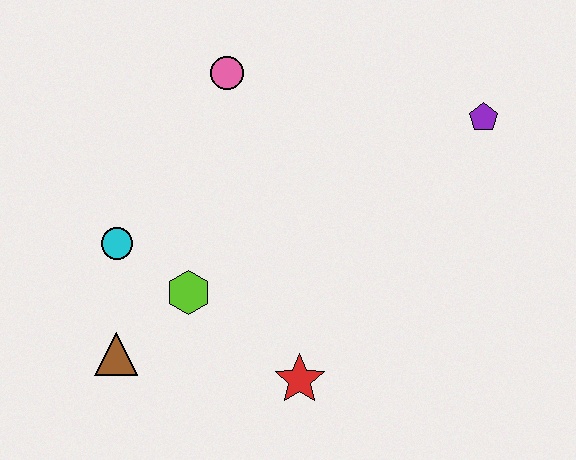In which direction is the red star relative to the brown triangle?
The red star is to the right of the brown triangle.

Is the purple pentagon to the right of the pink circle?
Yes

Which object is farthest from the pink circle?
The red star is farthest from the pink circle.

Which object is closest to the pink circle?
The cyan circle is closest to the pink circle.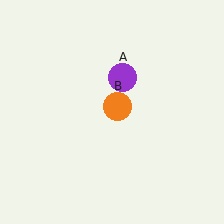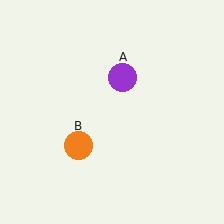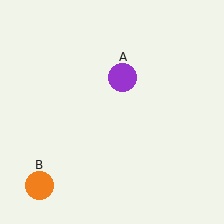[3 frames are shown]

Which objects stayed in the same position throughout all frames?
Purple circle (object A) remained stationary.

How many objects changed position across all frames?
1 object changed position: orange circle (object B).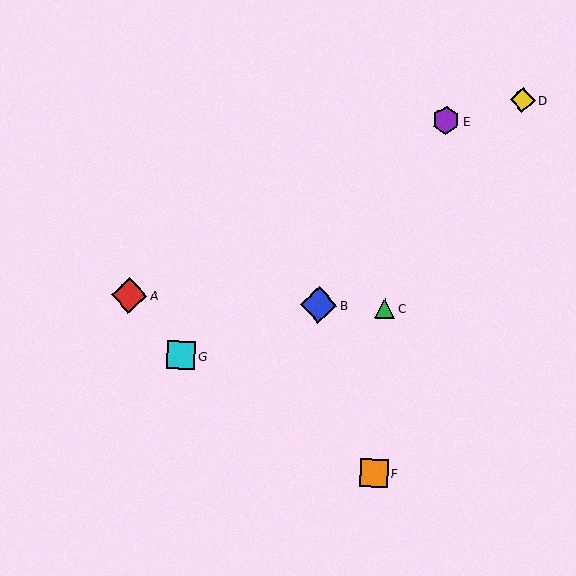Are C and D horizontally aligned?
No, C is at y≈308 and D is at y≈100.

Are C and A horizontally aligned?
Yes, both are at y≈308.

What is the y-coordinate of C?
Object C is at y≈308.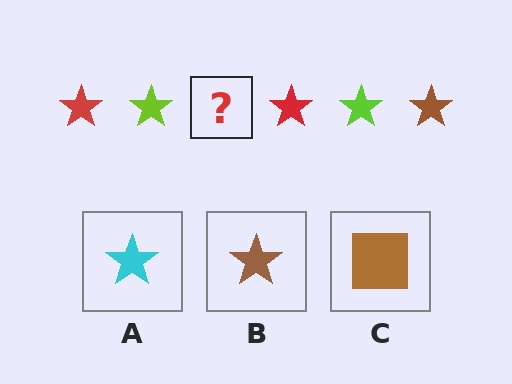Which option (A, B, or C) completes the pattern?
B.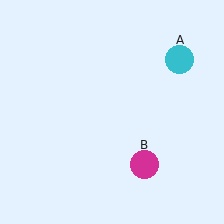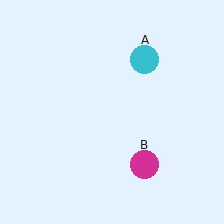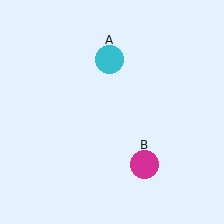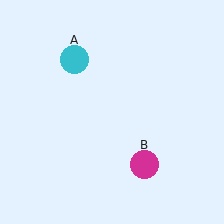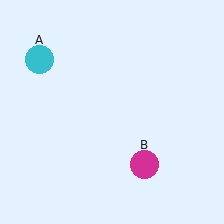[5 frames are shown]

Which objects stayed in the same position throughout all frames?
Magenta circle (object B) remained stationary.